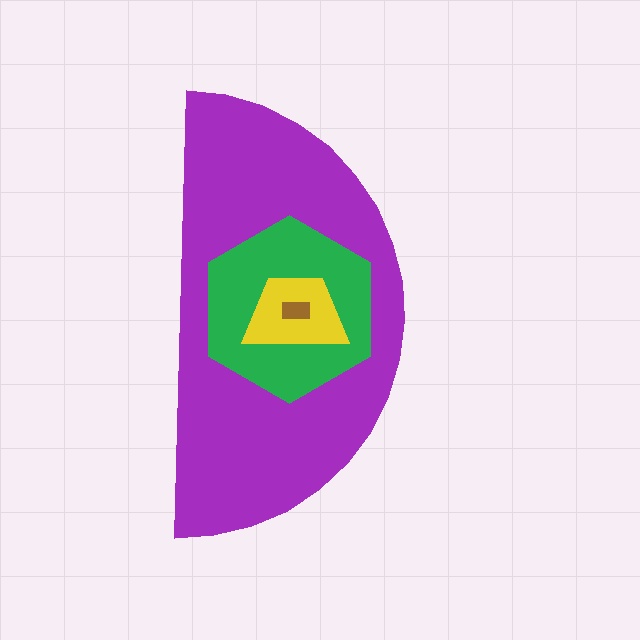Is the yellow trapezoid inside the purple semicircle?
Yes.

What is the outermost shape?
The purple semicircle.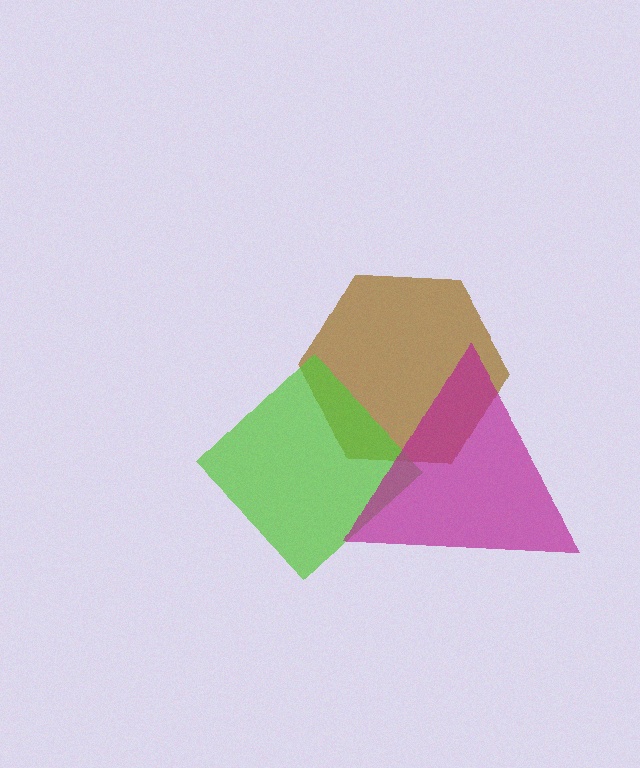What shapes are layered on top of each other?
The layered shapes are: a brown hexagon, a lime diamond, a magenta triangle.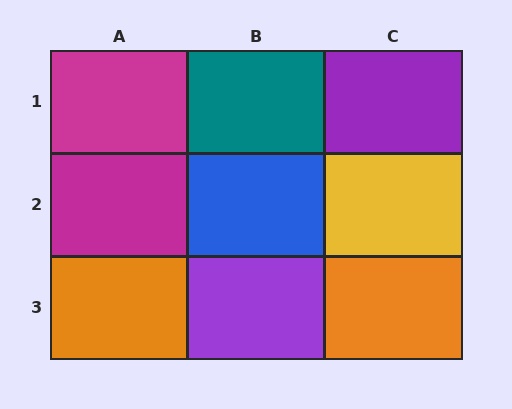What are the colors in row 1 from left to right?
Magenta, teal, purple.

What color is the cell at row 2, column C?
Yellow.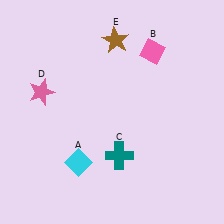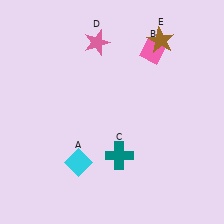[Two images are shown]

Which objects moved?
The objects that moved are: the pink star (D), the brown star (E).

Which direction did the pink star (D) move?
The pink star (D) moved right.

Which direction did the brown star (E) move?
The brown star (E) moved right.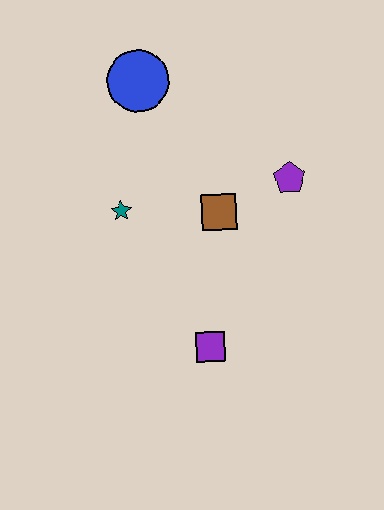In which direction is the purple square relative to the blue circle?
The purple square is below the blue circle.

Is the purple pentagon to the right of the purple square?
Yes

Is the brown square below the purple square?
No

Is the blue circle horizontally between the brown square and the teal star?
Yes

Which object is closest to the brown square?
The purple pentagon is closest to the brown square.